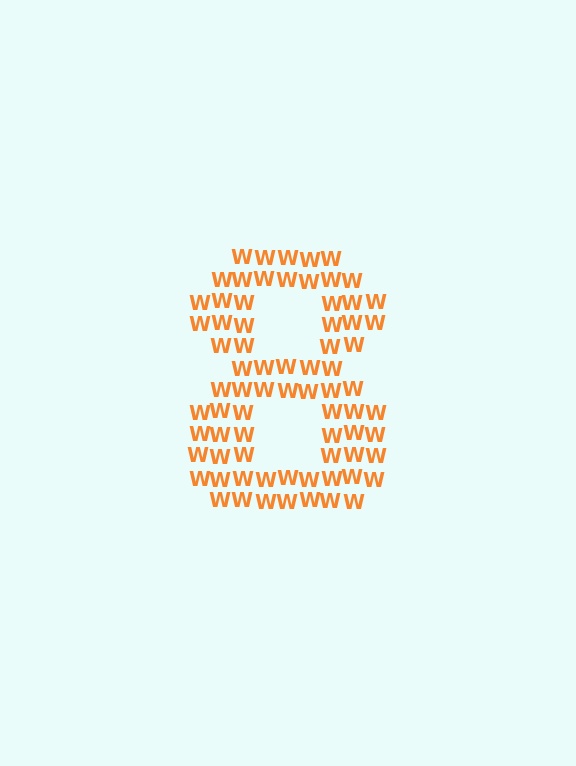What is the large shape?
The large shape is the digit 8.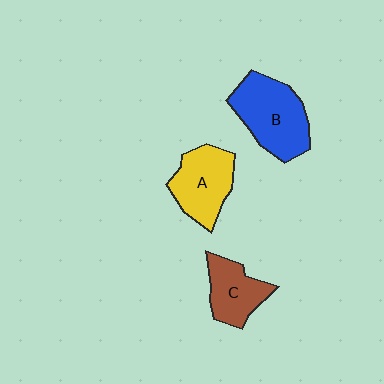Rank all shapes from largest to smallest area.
From largest to smallest: B (blue), A (yellow), C (brown).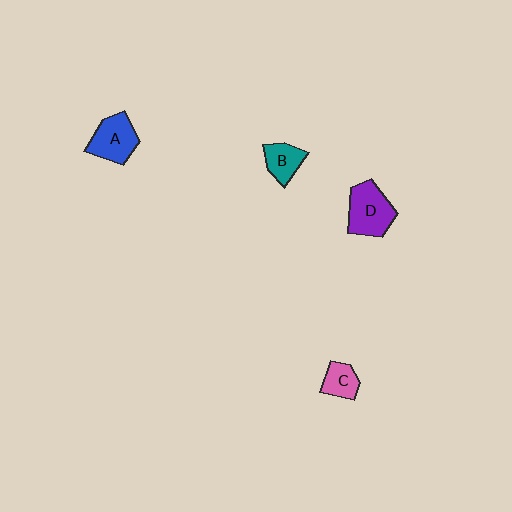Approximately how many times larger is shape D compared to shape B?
Approximately 1.7 times.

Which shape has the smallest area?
Shape C (pink).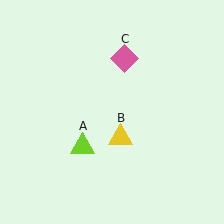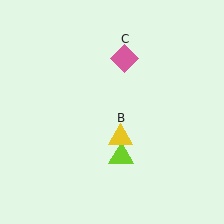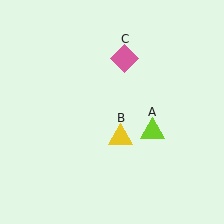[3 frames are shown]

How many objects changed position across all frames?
1 object changed position: lime triangle (object A).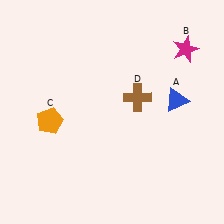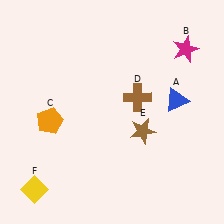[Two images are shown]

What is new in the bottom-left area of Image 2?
A yellow diamond (F) was added in the bottom-left area of Image 2.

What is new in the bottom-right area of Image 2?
A brown star (E) was added in the bottom-right area of Image 2.